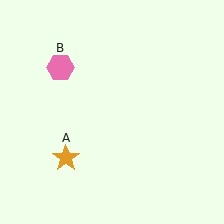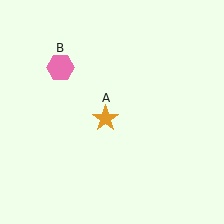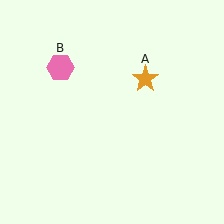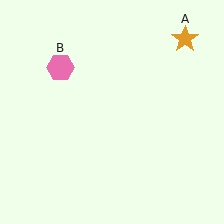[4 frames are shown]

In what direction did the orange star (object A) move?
The orange star (object A) moved up and to the right.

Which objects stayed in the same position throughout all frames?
Pink hexagon (object B) remained stationary.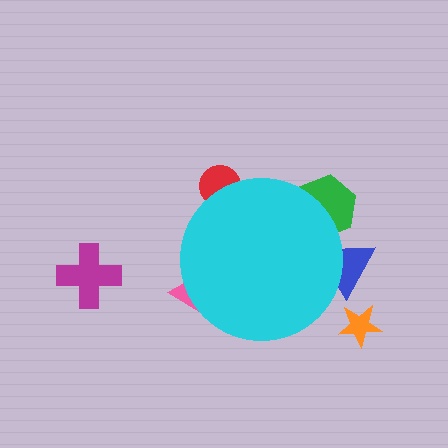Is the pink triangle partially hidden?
Yes, the pink triangle is partially hidden behind the cyan circle.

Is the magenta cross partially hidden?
No, the magenta cross is fully visible.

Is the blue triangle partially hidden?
Yes, the blue triangle is partially hidden behind the cyan circle.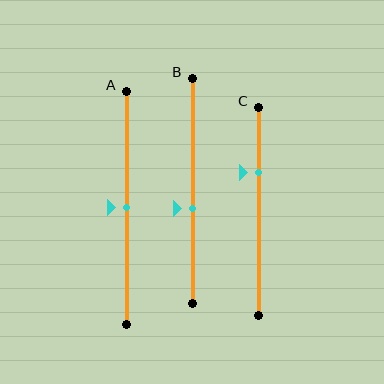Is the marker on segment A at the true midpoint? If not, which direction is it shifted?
Yes, the marker on segment A is at the true midpoint.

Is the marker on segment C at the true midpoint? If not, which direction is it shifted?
No, the marker on segment C is shifted upward by about 19% of the segment length.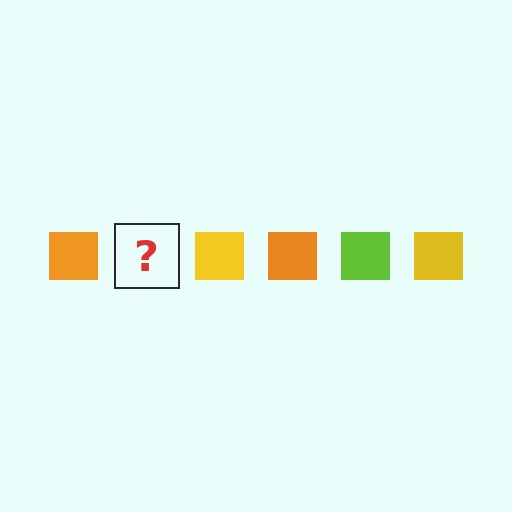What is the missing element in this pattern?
The missing element is a lime square.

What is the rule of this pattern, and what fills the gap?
The rule is that the pattern cycles through orange, lime, yellow squares. The gap should be filled with a lime square.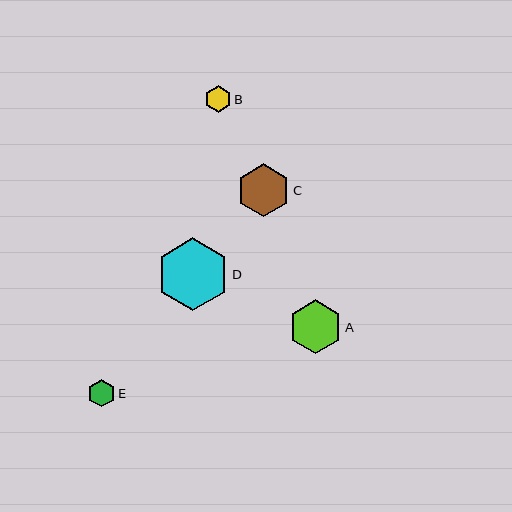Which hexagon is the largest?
Hexagon D is the largest with a size of approximately 72 pixels.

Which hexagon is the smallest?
Hexagon B is the smallest with a size of approximately 27 pixels.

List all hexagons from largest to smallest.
From largest to smallest: D, A, C, E, B.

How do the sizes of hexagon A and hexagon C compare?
Hexagon A and hexagon C are approximately the same size.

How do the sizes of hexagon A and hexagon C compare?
Hexagon A and hexagon C are approximately the same size.